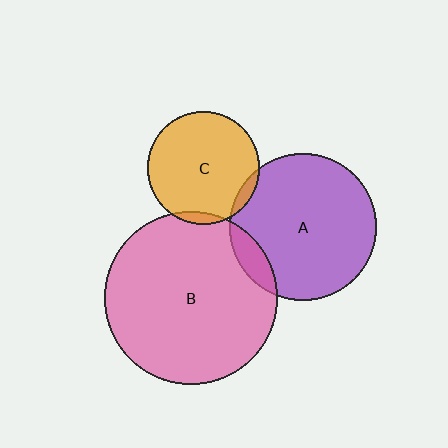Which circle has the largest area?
Circle B (pink).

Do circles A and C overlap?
Yes.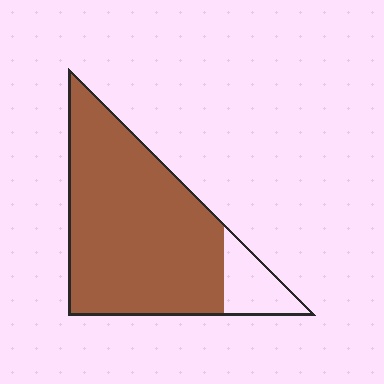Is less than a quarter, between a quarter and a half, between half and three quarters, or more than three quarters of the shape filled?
More than three quarters.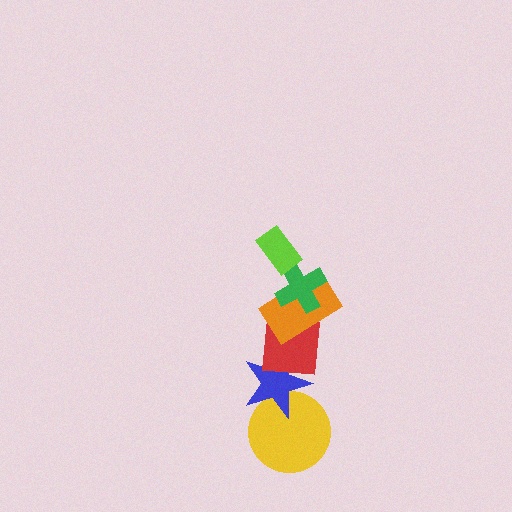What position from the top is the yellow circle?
The yellow circle is 6th from the top.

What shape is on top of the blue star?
The red square is on top of the blue star.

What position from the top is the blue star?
The blue star is 5th from the top.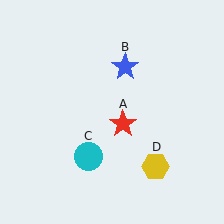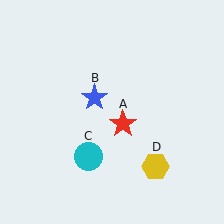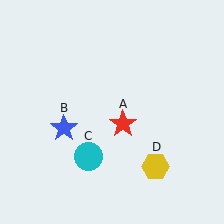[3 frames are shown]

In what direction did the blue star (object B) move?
The blue star (object B) moved down and to the left.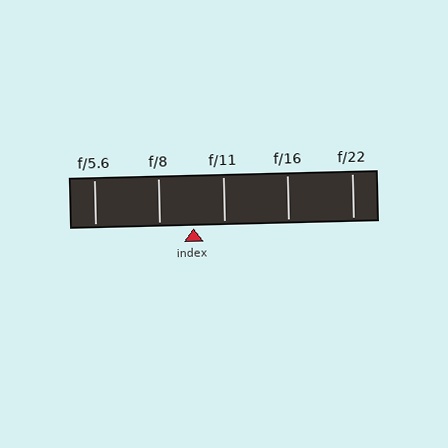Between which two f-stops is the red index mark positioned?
The index mark is between f/8 and f/11.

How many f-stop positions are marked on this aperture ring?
There are 5 f-stop positions marked.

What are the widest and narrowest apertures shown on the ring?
The widest aperture shown is f/5.6 and the narrowest is f/22.